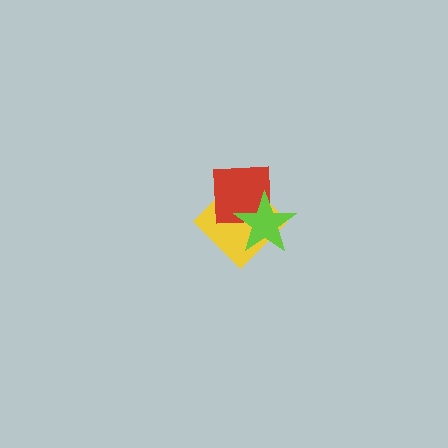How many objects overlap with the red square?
2 objects overlap with the red square.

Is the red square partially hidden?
Yes, it is partially covered by another shape.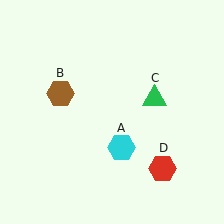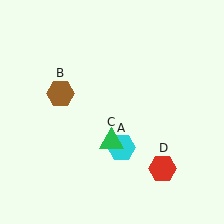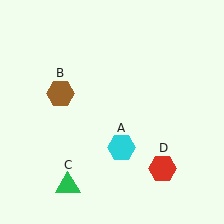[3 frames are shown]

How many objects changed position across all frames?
1 object changed position: green triangle (object C).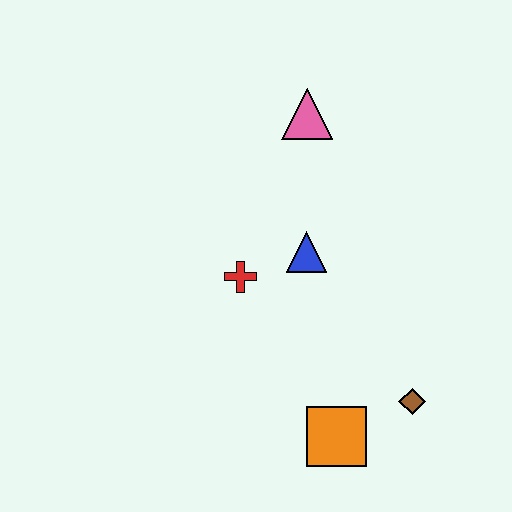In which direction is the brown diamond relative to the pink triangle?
The brown diamond is below the pink triangle.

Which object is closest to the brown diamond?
The orange square is closest to the brown diamond.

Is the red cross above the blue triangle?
No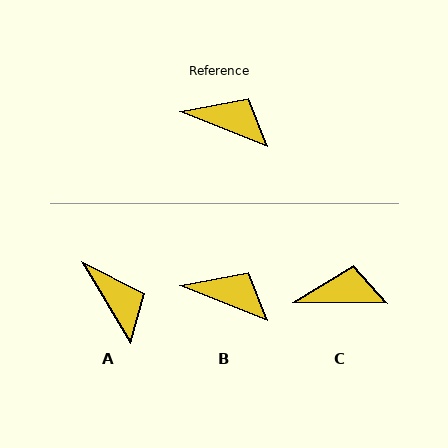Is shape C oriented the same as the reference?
No, it is off by about 21 degrees.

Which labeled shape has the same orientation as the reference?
B.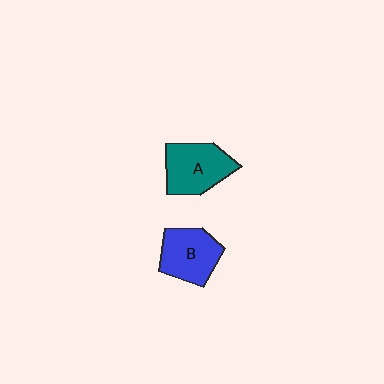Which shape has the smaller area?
Shape B (blue).